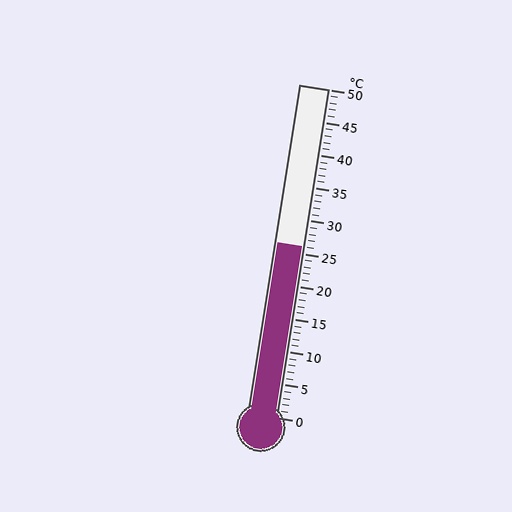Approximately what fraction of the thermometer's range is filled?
The thermometer is filled to approximately 50% of its range.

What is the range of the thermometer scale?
The thermometer scale ranges from 0°C to 50°C.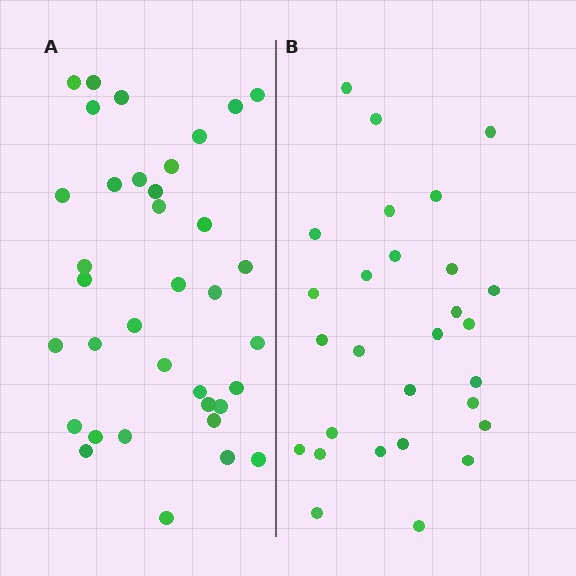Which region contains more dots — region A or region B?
Region A (the left region) has more dots.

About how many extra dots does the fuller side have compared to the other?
Region A has roughly 8 or so more dots than region B.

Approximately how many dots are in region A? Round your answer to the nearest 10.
About 40 dots. (The exact count is 36, which rounds to 40.)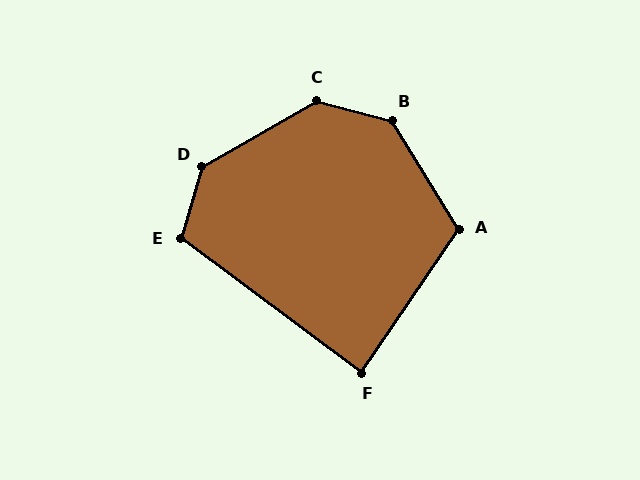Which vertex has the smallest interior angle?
F, at approximately 88 degrees.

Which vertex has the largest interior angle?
B, at approximately 137 degrees.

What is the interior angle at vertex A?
Approximately 114 degrees (obtuse).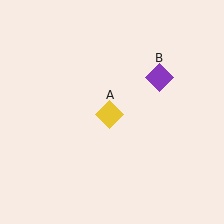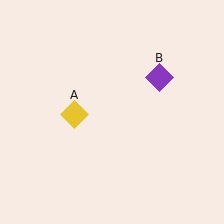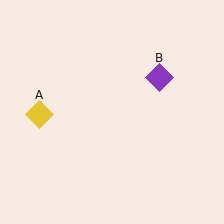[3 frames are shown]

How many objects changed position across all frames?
1 object changed position: yellow diamond (object A).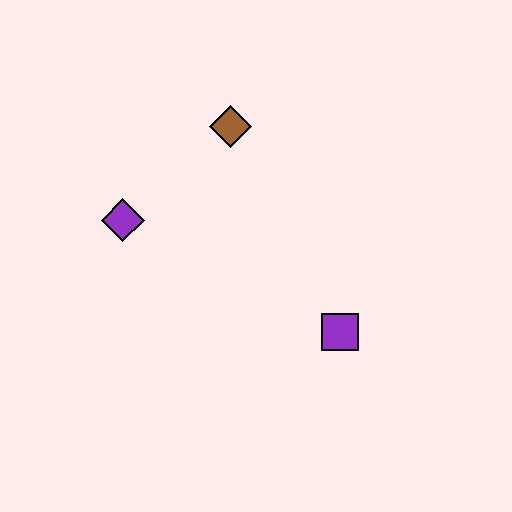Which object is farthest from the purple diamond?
The purple square is farthest from the purple diamond.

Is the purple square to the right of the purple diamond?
Yes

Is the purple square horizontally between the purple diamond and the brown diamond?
No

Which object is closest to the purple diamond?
The brown diamond is closest to the purple diamond.